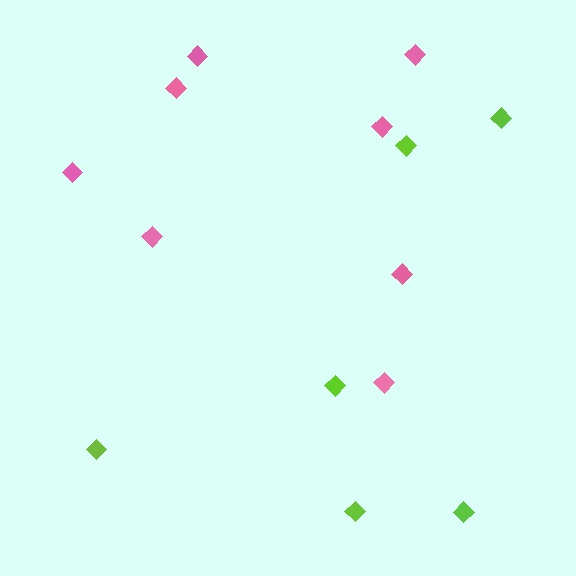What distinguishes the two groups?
There are 2 groups: one group of pink diamonds (8) and one group of lime diamonds (6).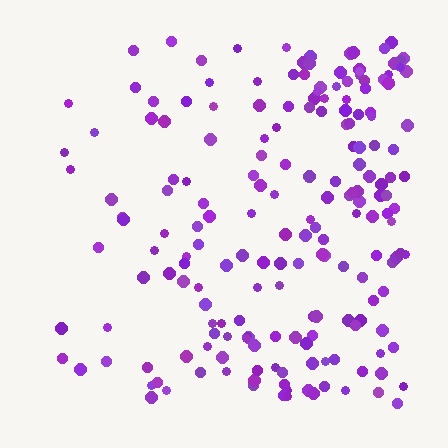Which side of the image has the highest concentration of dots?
The right.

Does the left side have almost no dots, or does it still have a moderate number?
Still a moderate number, just noticeably fewer than the right.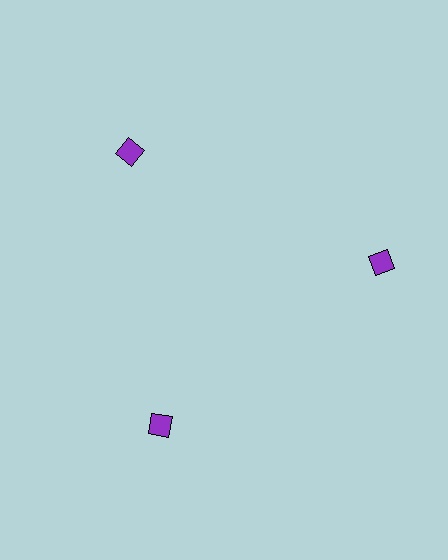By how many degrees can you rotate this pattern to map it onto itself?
The pattern maps onto itself every 120 degrees of rotation.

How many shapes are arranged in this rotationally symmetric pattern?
There are 3 shapes, arranged in 3 groups of 1.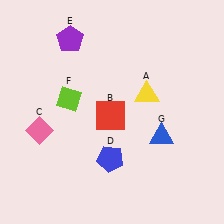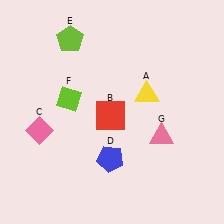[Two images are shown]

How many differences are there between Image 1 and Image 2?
There are 2 differences between the two images.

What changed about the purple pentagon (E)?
In Image 1, E is purple. In Image 2, it changed to lime.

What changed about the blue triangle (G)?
In Image 1, G is blue. In Image 2, it changed to pink.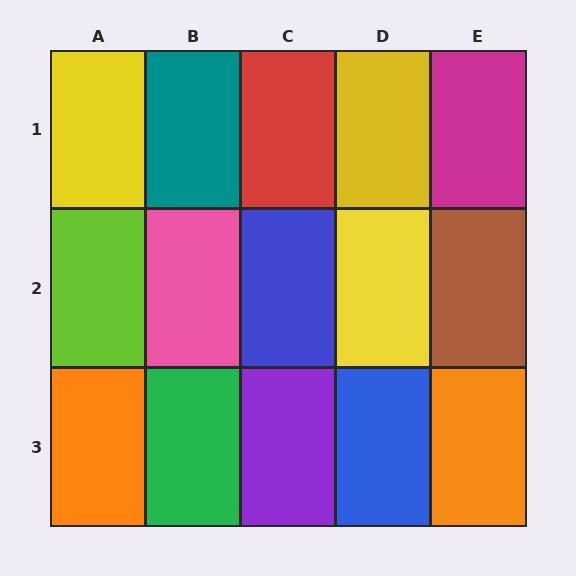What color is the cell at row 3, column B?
Green.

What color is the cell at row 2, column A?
Lime.